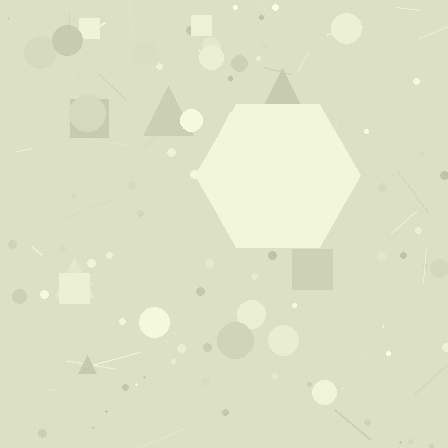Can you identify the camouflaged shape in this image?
The camouflaged shape is a hexagon.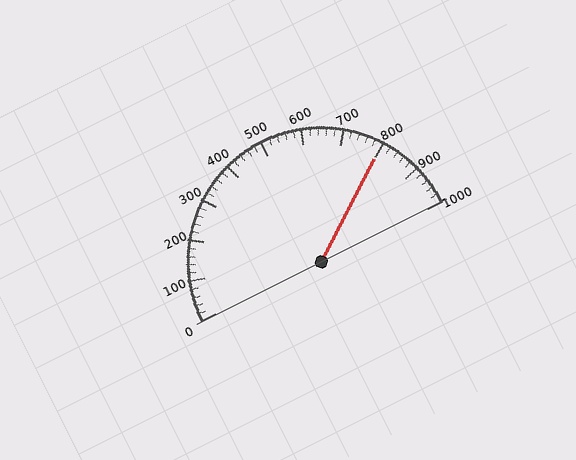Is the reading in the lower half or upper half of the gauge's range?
The reading is in the upper half of the range (0 to 1000).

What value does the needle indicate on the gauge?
The needle indicates approximately 800.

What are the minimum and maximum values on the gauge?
The gauge ranges from 0 to 1000.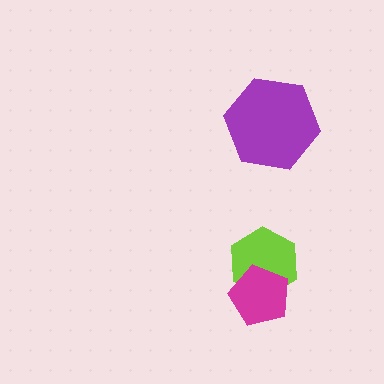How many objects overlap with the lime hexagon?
1 object overlaps with the lime hexagon.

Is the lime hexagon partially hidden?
Yes, it is partially covered by another shape.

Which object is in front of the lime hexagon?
The magenta pentagon is in front of the lime hexagon.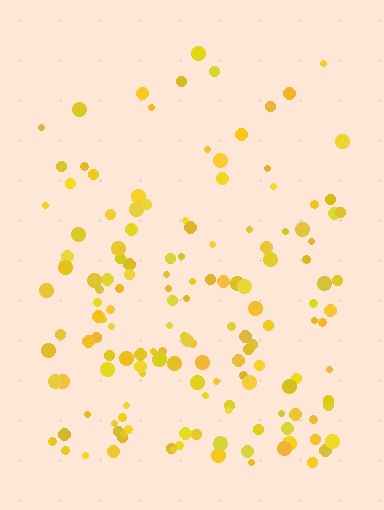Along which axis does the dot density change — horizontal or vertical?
Vertical.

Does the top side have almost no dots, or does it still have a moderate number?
Still a moderate number, just noticeably fewer than the bottom.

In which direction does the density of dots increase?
From top to bottom, with the bottom side densest.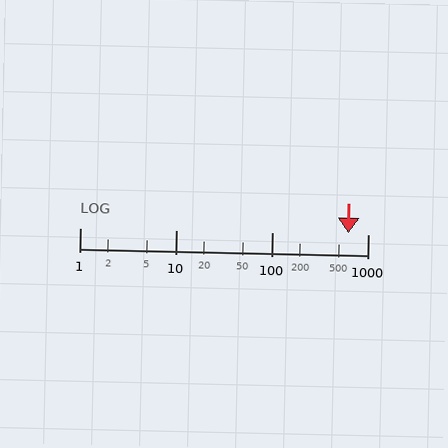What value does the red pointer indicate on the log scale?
The pointer indicates approximately 620.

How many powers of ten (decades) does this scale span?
The scale spans 3 decades, from 1 to 1000.